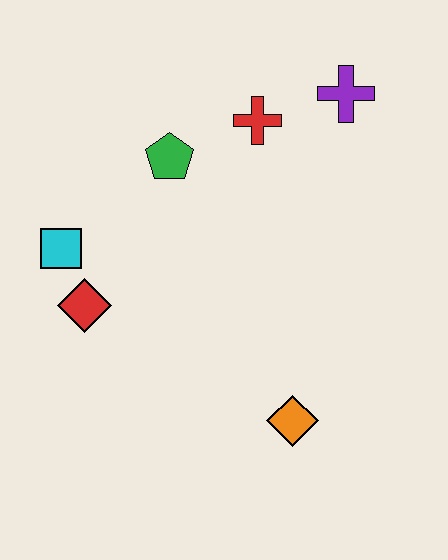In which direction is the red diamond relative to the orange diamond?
The red diamond is to the left of the orange diamond.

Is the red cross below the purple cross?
Yes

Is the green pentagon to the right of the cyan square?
Yes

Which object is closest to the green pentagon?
The red cross is closest to the green pentagon.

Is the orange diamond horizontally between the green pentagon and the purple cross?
Yes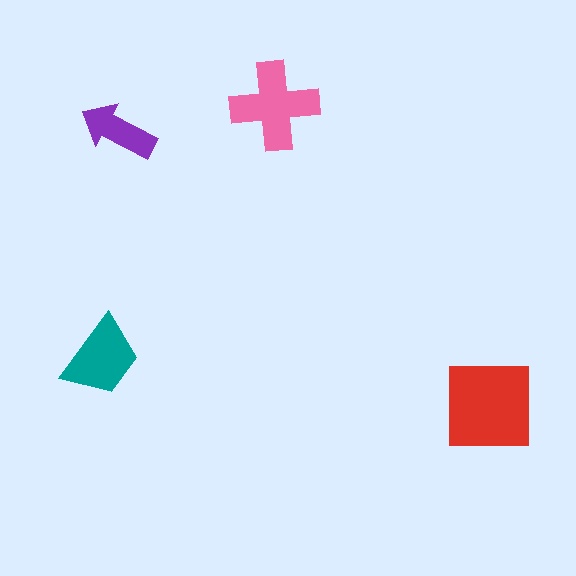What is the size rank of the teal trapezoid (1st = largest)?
3rd.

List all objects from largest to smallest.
The red square, the pink cross, the teal trapezoid, the purple arrow.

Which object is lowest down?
The red square is bottommost.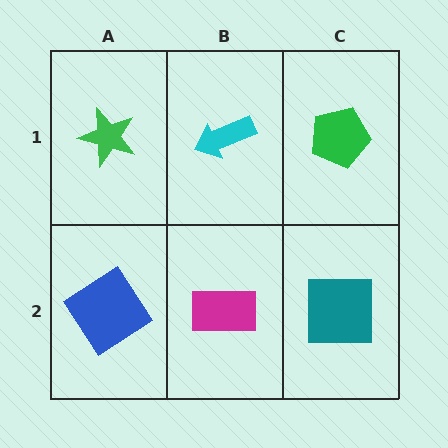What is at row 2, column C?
A teal square.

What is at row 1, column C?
A green pentagon.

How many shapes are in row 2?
3 shapes.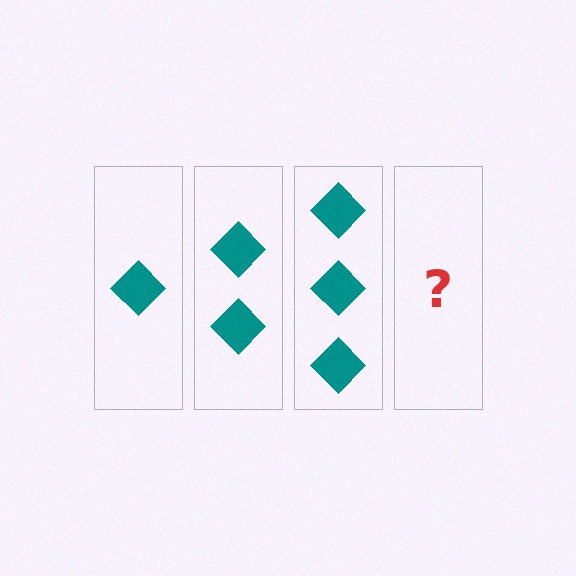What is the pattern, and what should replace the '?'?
The pattern is that each step adds one more diamond. The '?' should be 4 diamonds.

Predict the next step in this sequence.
The next step is 4 diamonds.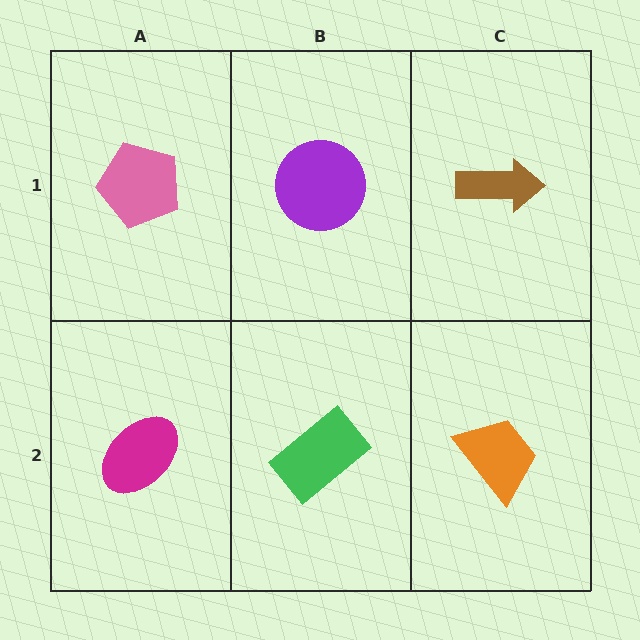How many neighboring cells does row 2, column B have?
3.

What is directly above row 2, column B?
A purple circle.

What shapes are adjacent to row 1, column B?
A green rectangle (row 2, column B), a pink pentagon (row 1, column A), a brown arrow (row 1, column C).